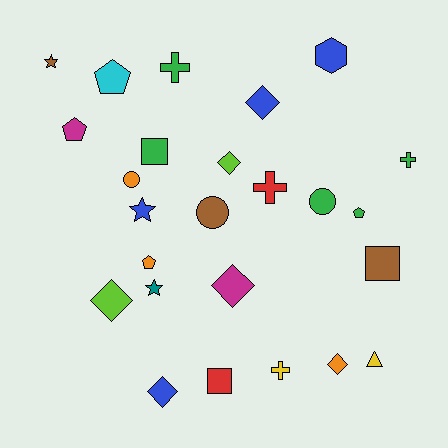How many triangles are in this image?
There is 1 triangle.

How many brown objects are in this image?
There are 3 brown objects.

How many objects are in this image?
There are 25 objects.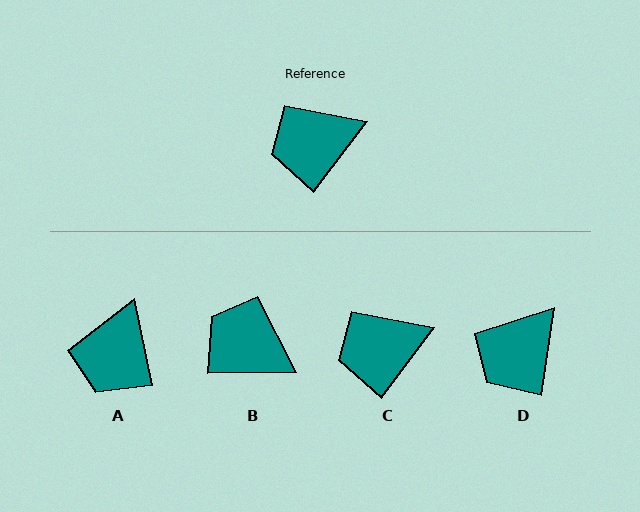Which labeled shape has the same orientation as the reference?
C.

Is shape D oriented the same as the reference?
No, it is off by about 29 degrees.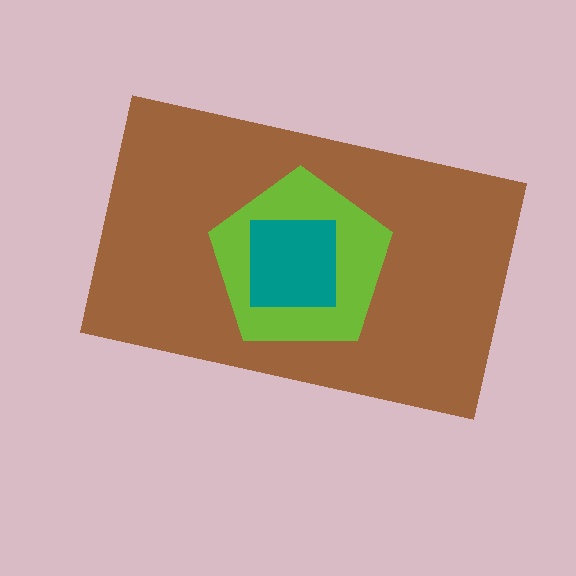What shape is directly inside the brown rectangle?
The lime pentagon.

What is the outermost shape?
The brown rectangle.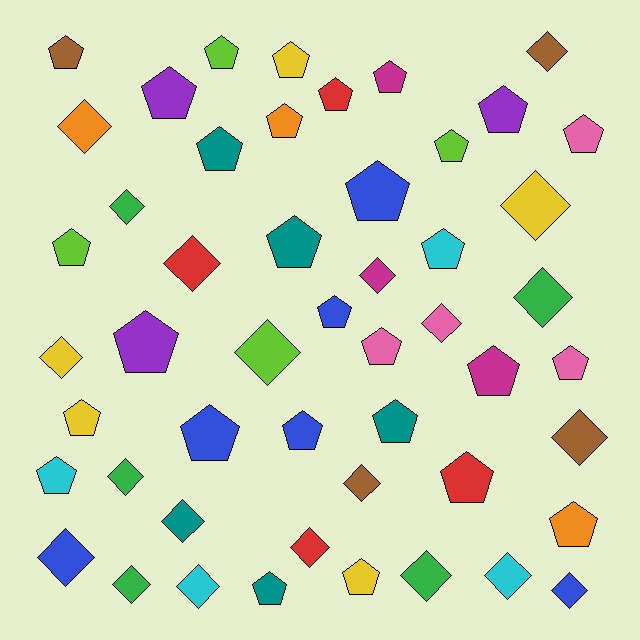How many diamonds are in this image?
There are 21 diamonds.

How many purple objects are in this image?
There are 3 purple objects.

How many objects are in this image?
There are 50 objects.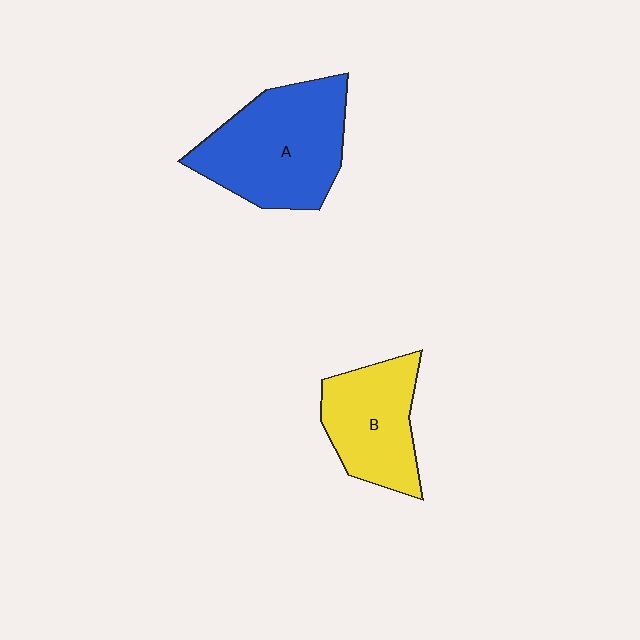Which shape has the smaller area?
Shape B (yellow).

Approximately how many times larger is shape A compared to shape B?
Approximately 1.4 times.